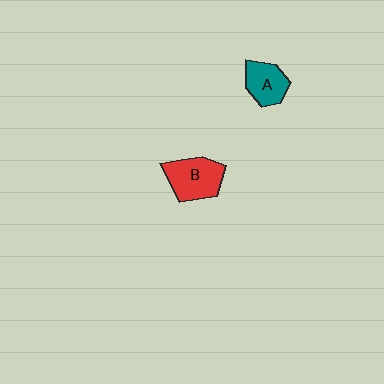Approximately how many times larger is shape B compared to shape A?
Approximately 1.4 times.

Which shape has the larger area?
Shape B (red).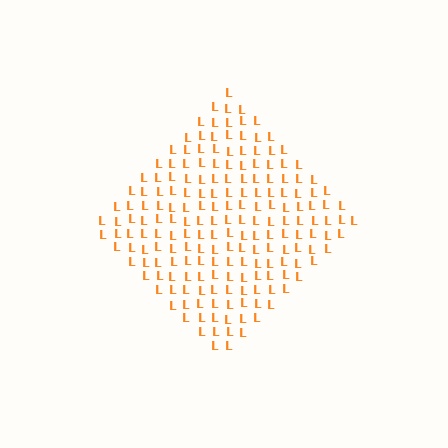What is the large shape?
The large shape is a diamond.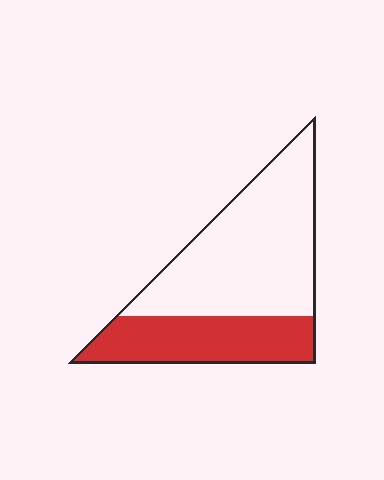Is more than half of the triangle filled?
No.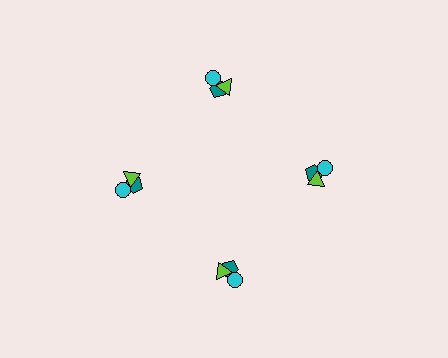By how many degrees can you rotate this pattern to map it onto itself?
The pattern maps onto itself every 90 degrees of rotation.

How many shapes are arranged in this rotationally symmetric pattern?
There are 12 shapes, arranged in 4 groups of 3.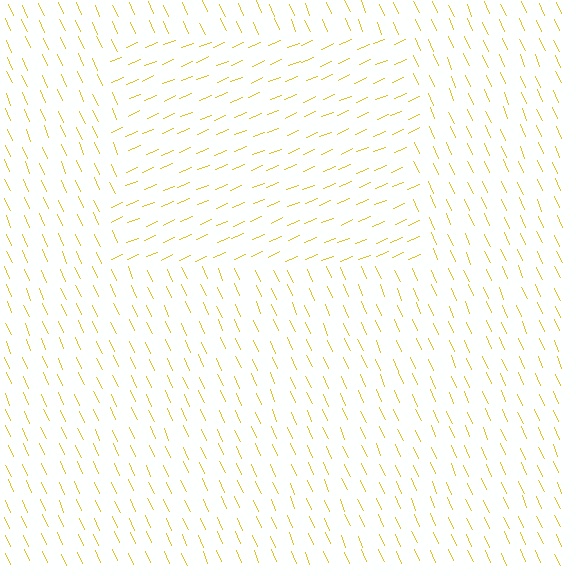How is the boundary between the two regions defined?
The boundary is defined purely by a change in line orientation (approximately 89 degrees difference). All lines are the same color and thickness.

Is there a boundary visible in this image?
Yes, there is a texture boundary formed by a change in line orientation.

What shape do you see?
I see a rectangle.